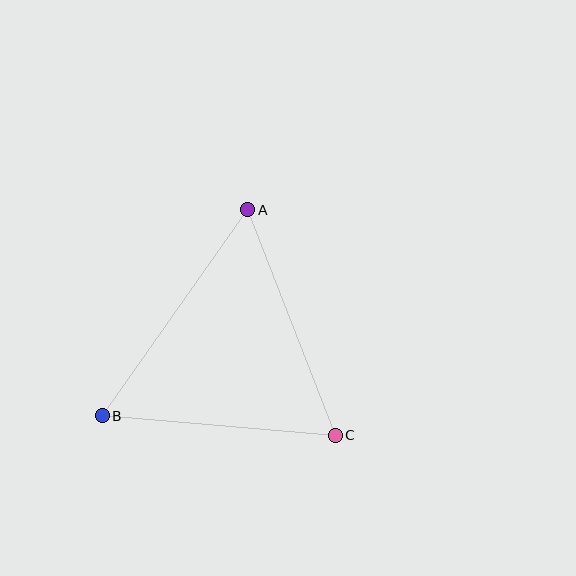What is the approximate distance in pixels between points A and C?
The distance between A and C is approximately 241 pixels.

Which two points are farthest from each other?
Points A and B are farthest from each other.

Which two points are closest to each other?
Points B and C are closest to each other.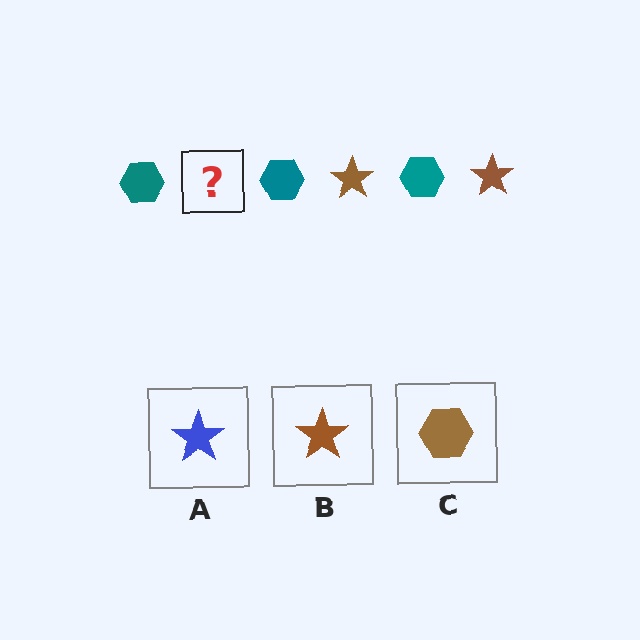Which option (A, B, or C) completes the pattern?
B.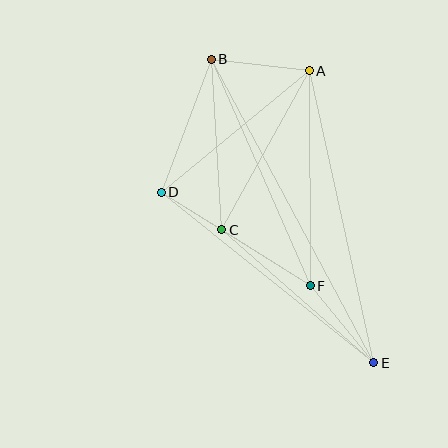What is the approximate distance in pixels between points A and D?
The distance between A and D is approximately 191 pixels.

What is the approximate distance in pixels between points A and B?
The distance between A and B is approximately 98 pixels.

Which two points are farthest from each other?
Points B and E are farthest from each other.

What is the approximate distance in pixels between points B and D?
The distance between B and D is approximately 142 pixels.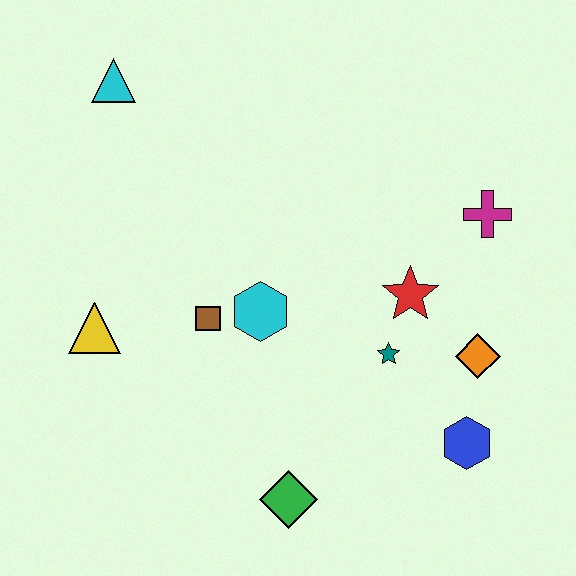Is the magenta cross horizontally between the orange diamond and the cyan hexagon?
No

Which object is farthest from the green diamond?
The cyan triangle is farthest from the green diamond.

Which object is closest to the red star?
The teal star is closest to the red star.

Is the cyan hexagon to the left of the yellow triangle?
No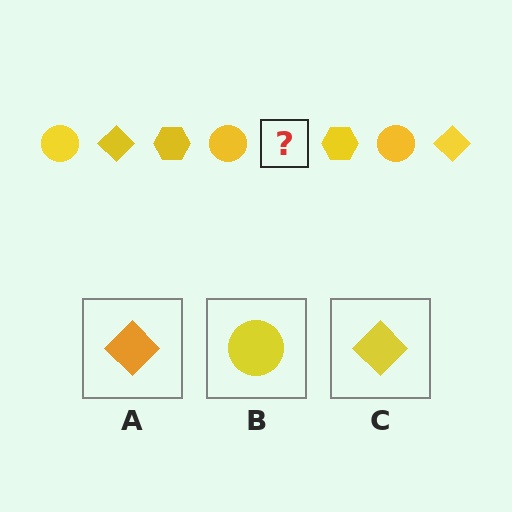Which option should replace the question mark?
Option C.